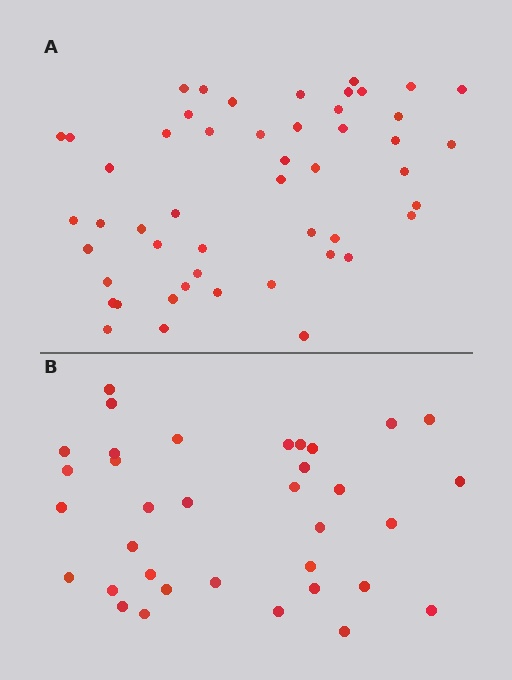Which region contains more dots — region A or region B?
Region A (the top region) has more dots.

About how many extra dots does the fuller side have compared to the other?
Region A has approximately 15 more dots than region B.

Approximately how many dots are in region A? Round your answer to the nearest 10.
About 50 dots.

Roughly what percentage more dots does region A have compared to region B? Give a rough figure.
About 45% more.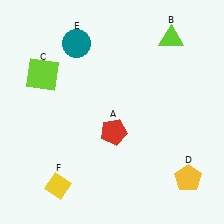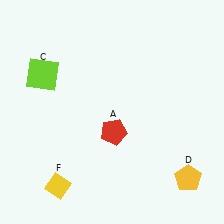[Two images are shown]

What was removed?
The lime triangle (B), the teal circle (E) were removed in Image 2.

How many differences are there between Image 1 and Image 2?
There are 2 differences between the two images.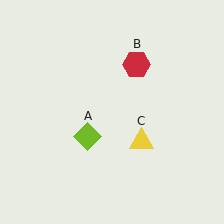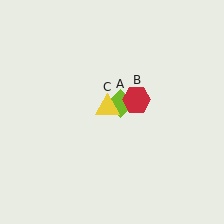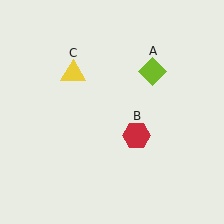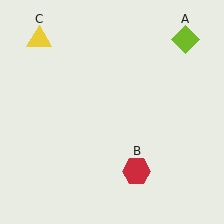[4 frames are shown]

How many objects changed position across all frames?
3 objects changed position: lime diamond (object A), red hexagon (object B), yellow triangle (object C).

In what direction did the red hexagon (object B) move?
The red hexagon (object B) moved down.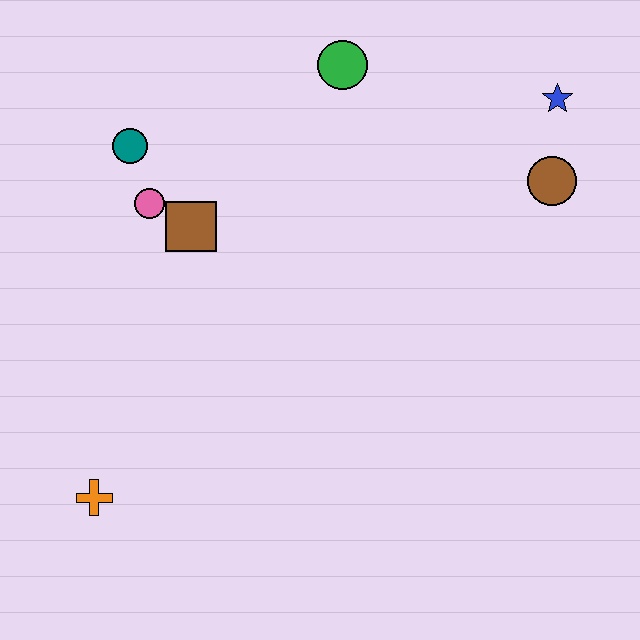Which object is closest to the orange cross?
The brown square is closest to the orange cross.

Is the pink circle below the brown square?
No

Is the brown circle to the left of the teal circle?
No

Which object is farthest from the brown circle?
The orange cross is farthest from the brown circle.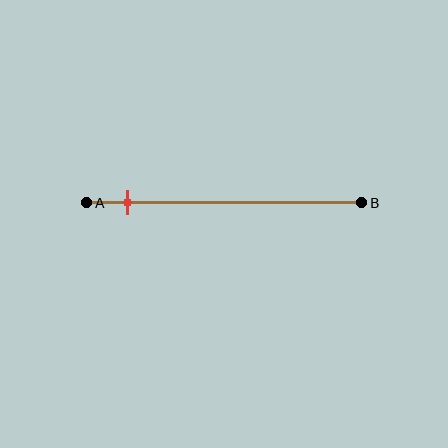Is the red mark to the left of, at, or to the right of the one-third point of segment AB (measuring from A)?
The red mark is to the left of the one-third point of segment AB.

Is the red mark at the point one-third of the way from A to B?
No, the mark is at about 15% from A, not at the 33% one-third point.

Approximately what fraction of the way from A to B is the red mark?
The red mark is approximately 15% of the way from A to B.